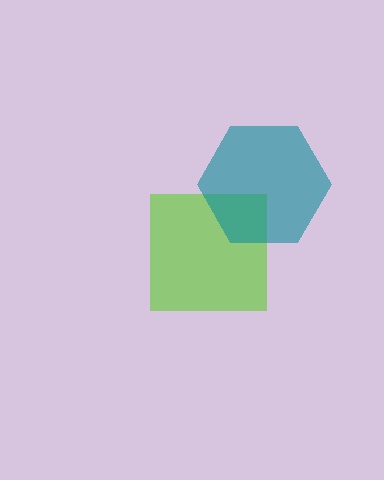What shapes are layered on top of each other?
The layered shapes are: a lime square, a teal hexagon.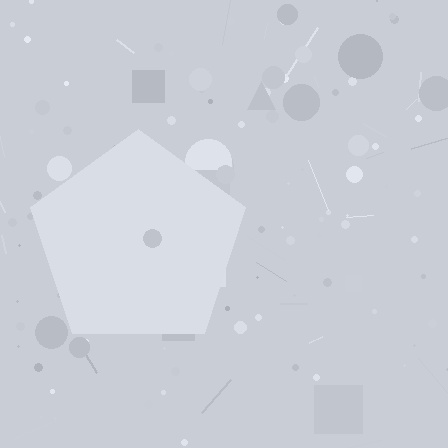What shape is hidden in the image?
A pentagon is hidden in the image.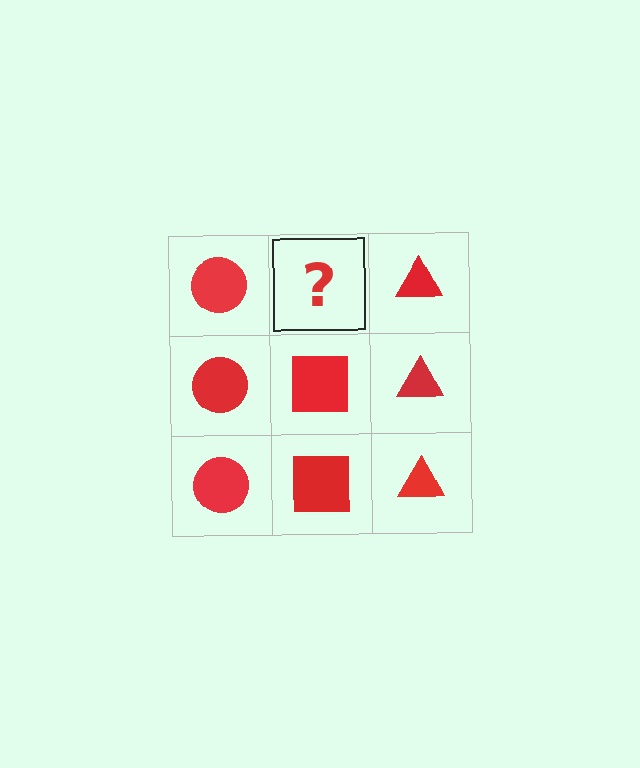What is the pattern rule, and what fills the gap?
The rule is that each column has a consistent shape. The gap should be filled with a red square.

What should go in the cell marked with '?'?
The missing cell should contain a red square.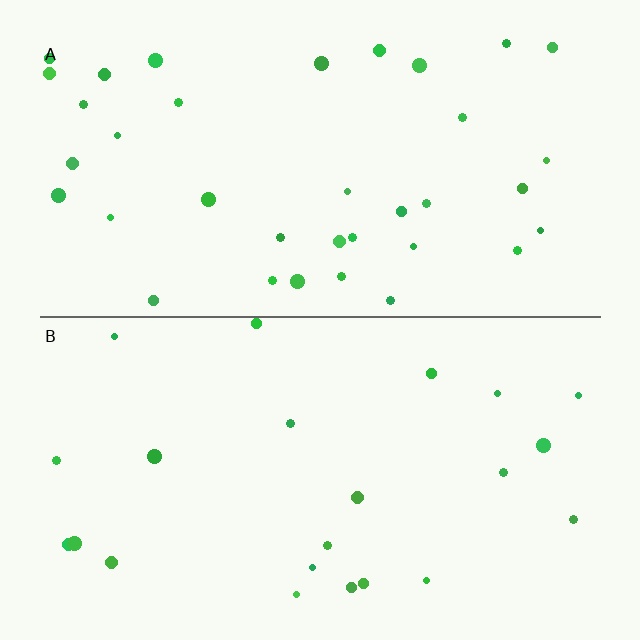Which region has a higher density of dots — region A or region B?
A (the top).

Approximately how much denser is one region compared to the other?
Approximately 1.6× — region A over region B.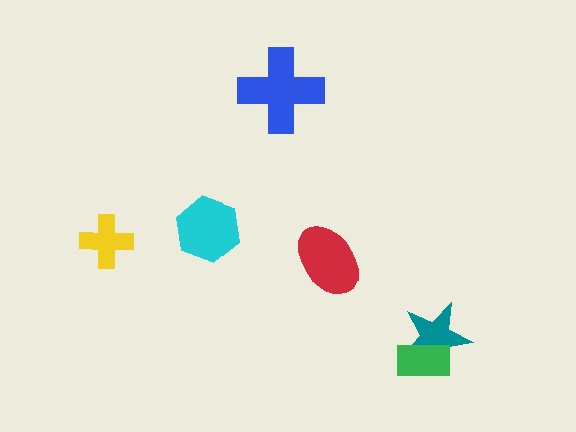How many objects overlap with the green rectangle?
1 object overlaps with the green rectangle.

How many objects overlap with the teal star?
1 object overlaps with the teal star.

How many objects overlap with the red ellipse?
0 objects overlap with the red ellipse.